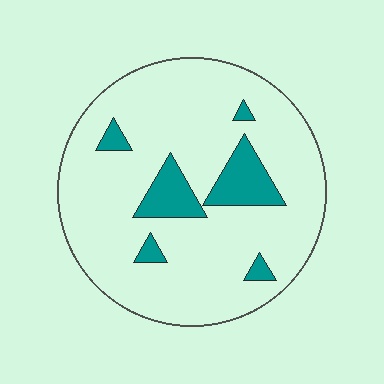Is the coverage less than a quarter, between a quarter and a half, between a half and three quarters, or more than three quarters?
Less than a quarter.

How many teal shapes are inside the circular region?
6.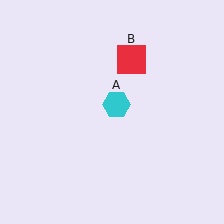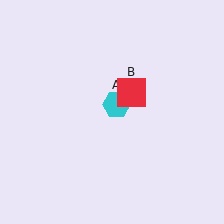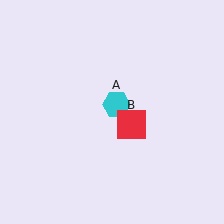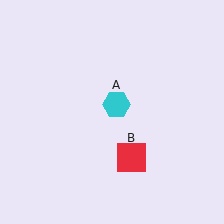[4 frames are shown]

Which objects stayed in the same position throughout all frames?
Cyan hexagon (object A) remained stationary.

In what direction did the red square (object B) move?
The red square (object B) moved down.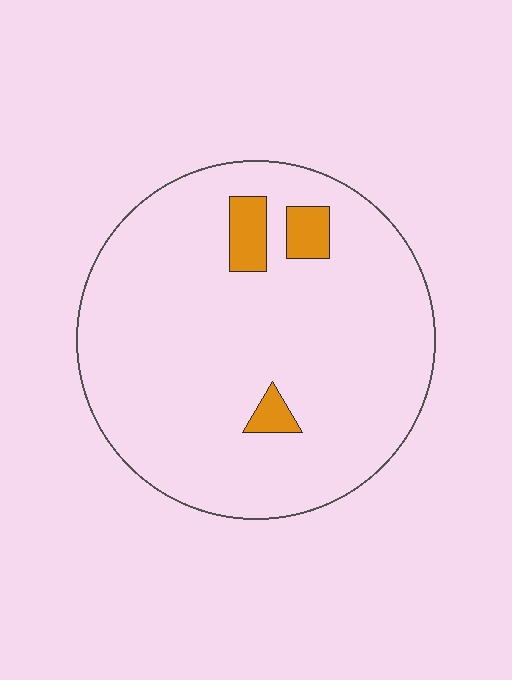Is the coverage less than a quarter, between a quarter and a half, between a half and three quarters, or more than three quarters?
Less than a quarter.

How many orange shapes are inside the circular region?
3.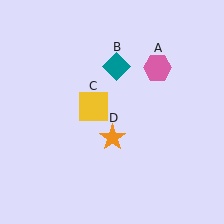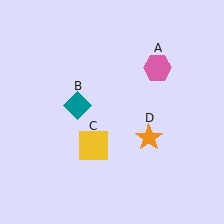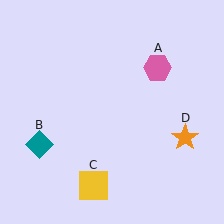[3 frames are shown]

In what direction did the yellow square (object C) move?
The yellow square (object C) moved down.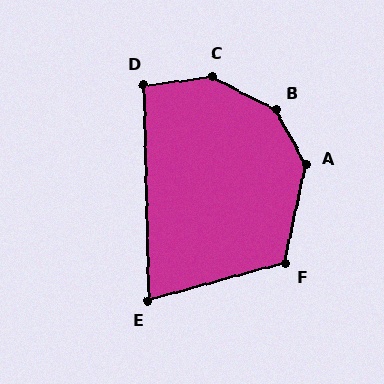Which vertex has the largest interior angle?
B, at approximately 147 degrees.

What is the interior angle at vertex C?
Approximately 145 degrees (obtuse).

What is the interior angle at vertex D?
Approximately 96 degrees (obtuse).